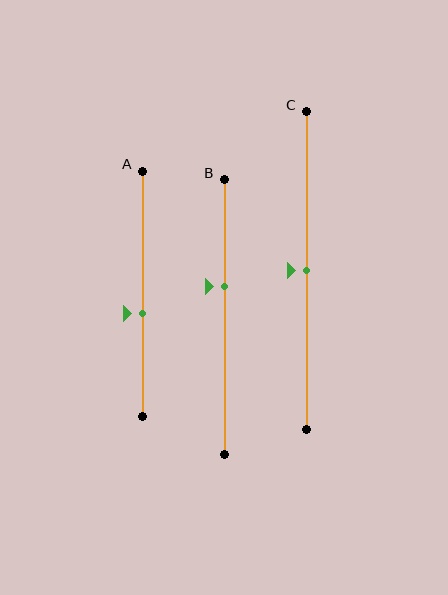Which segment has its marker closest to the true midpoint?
Segment C has its marker closest to the true midpoint.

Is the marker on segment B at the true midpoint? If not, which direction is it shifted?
No, the marker on segment B is shifted upward by about 11% of the segment length.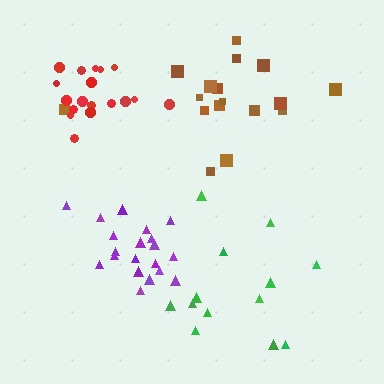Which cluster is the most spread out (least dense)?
Green.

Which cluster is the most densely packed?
Purple.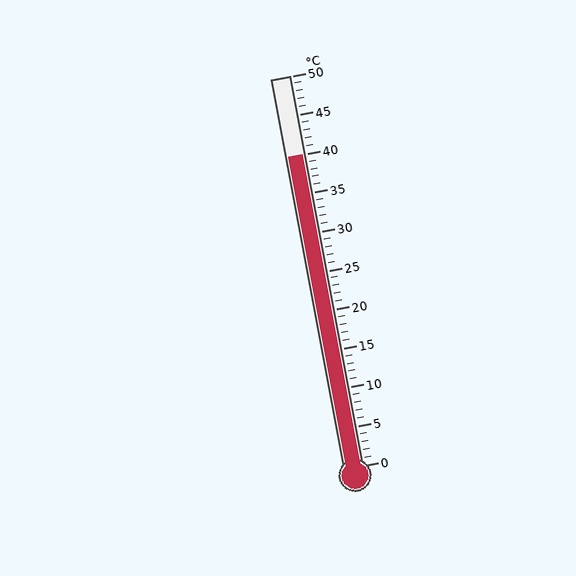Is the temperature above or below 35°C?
The temperature is above 35°C.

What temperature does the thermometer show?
The thermometer shows approximately 40°C.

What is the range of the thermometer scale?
The thermometer scale ranges from 0°C to 50°C.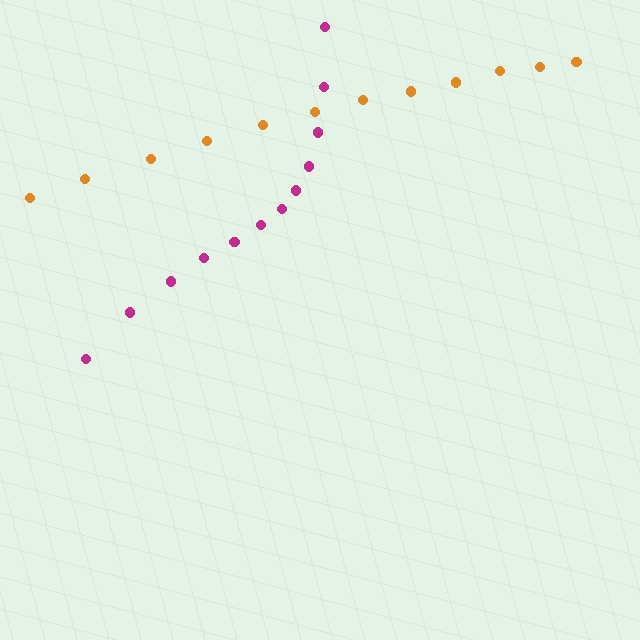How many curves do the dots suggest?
There are 2 distinct paths.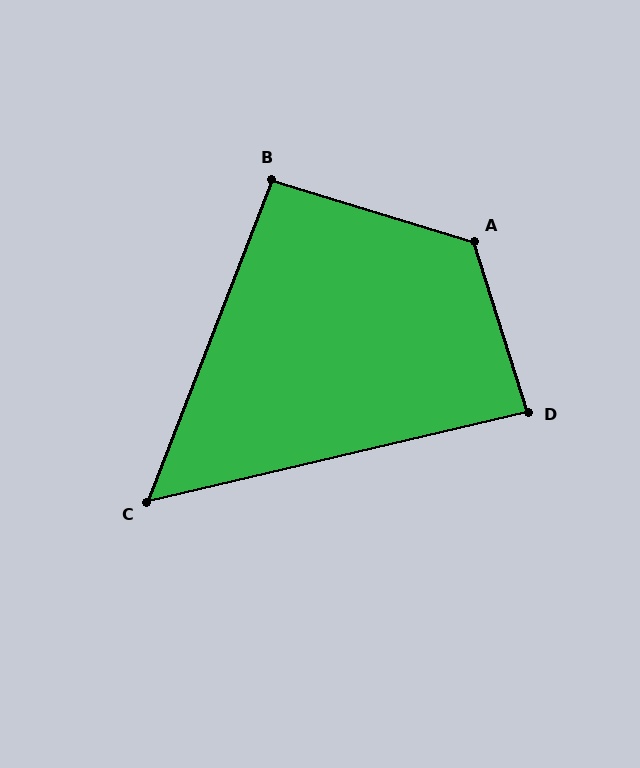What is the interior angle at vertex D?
Approximately 86 degrees (approximately right).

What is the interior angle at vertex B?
Approximately 94 degrees (approximately right).